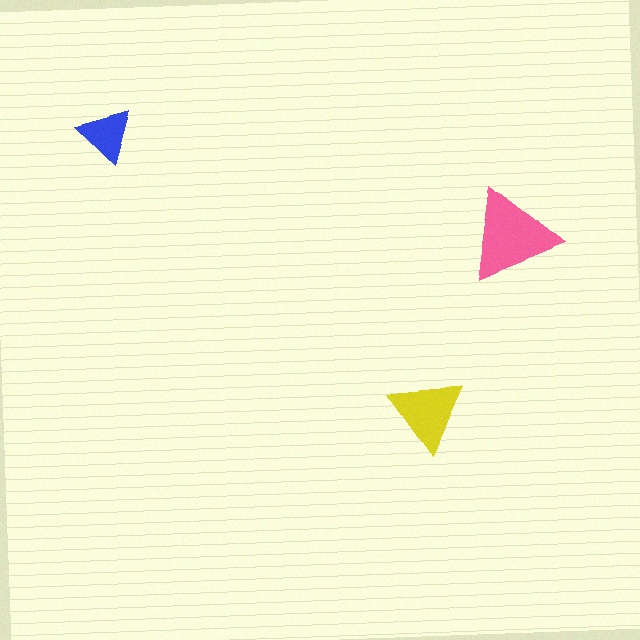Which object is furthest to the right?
The pink triangle is rightmost.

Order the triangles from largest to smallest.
the pink one, the yellow one, the blue one.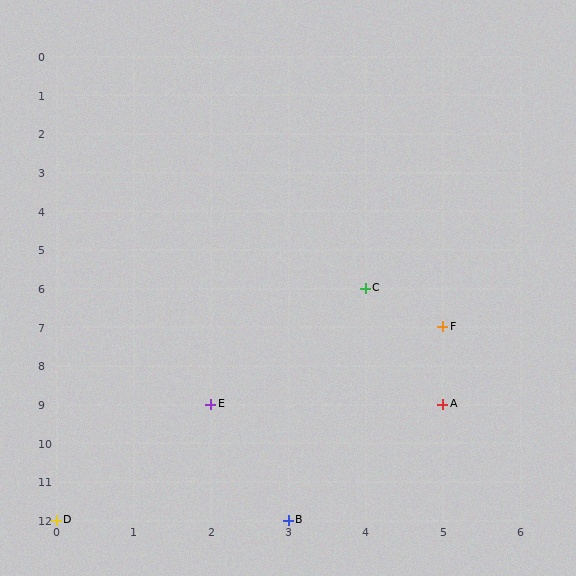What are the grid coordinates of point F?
Point F is at grid coordinates (5, 7).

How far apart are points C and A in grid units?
Points C and A are 1 column and 3 rows apart (about 3.2 grid units diagonally).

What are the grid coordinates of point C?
Point C is at grid coordinates (4, 6).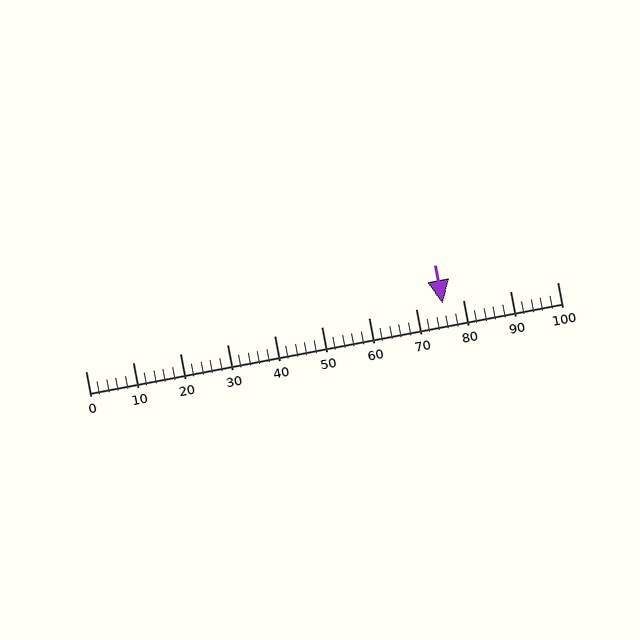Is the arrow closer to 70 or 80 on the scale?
The arrow is closer to 80.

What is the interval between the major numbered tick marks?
The major tick marks are spaced 10 units apart.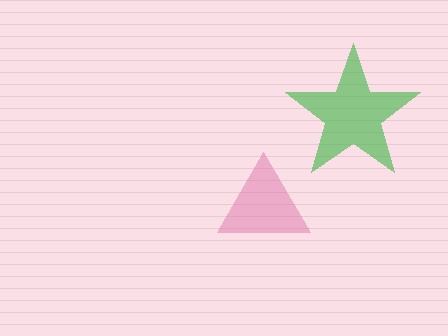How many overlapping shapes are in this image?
There are 2 overlapping shapes in the image.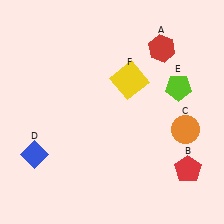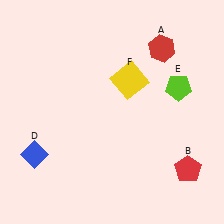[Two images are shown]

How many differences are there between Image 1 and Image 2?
There is 1 difference between the two images.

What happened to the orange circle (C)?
The orange circle (C) was removed in Image 2. It was in the bottom-right area of Image 1.